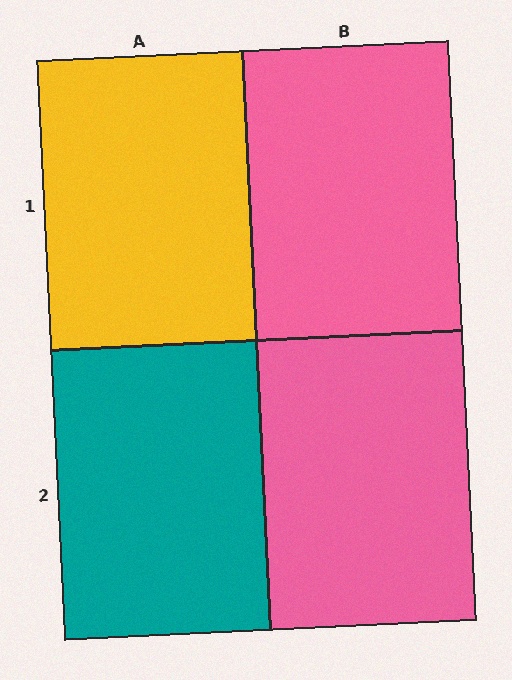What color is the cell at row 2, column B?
Pink.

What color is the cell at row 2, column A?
Teal.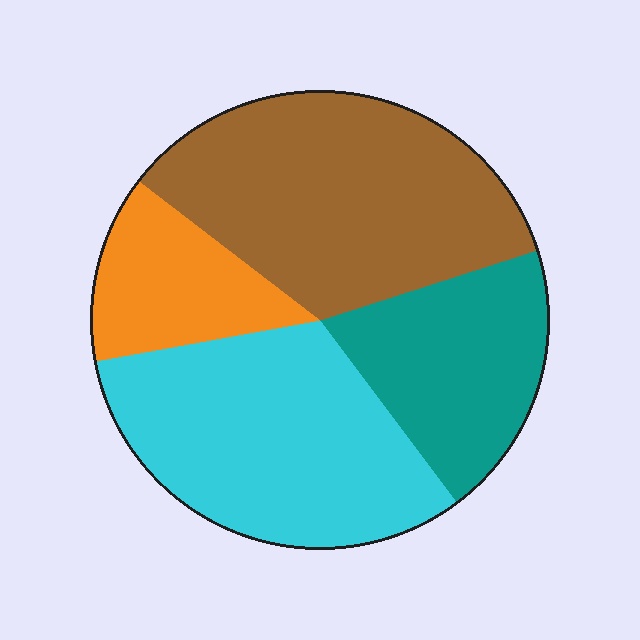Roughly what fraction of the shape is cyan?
Cyan covers about 30% of the shape.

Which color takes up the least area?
Orange, at roughly 15%.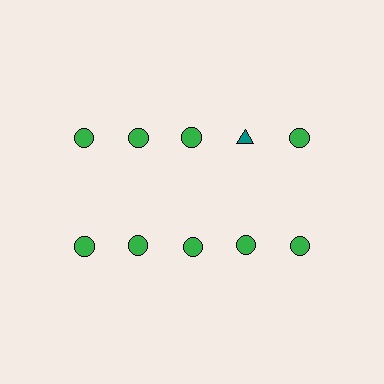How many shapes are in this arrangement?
There are 10 shapes arranged in a grid pattern.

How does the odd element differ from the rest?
It differs in both color (teal instead of green) and shape (triangle instead of circle).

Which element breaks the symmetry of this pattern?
The teal triangle in the top row, second from right column breaks the symmetry. All other shapes are green circles.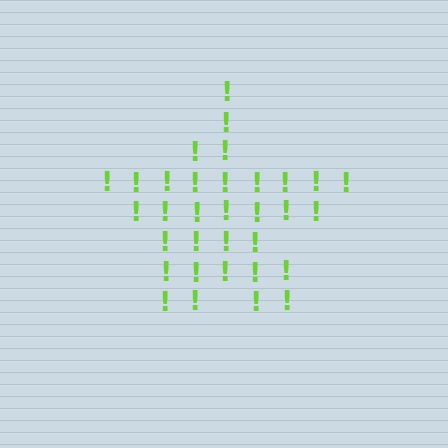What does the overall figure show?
The overall figure shows a star.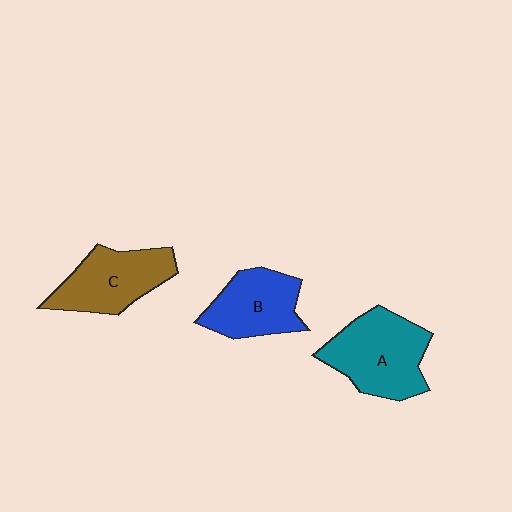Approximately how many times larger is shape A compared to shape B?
Approximately 1.3 times.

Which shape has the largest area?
Shape A (teal).